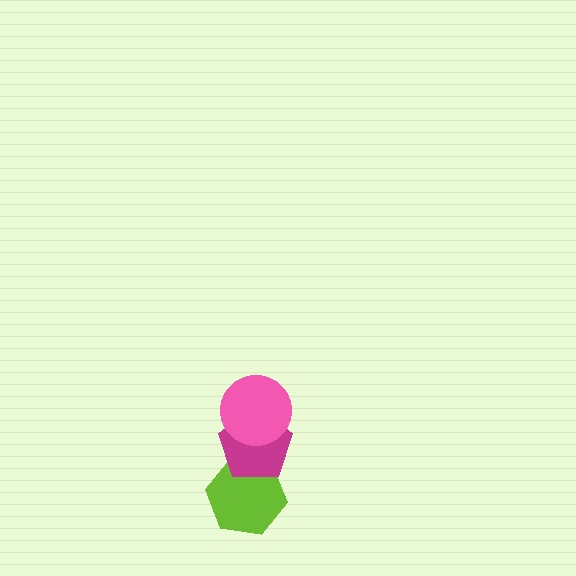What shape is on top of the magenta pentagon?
The pink circle is on top of the magenta pentagon.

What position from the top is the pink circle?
The pink circle is 1st from the top.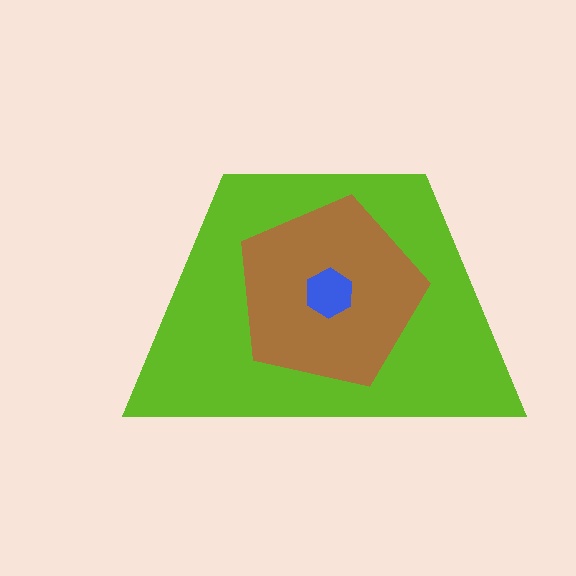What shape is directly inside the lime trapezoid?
The brown pentagon.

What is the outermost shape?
The lime trapezoid.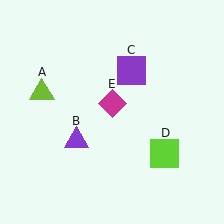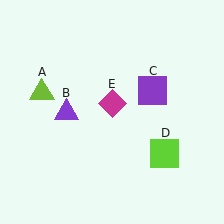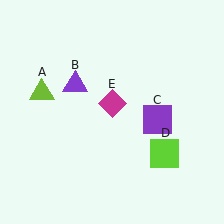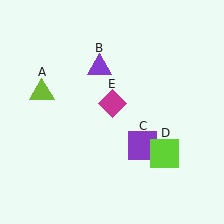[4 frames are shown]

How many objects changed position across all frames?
2 objects changed position: purple triangle (object B), purple square (object C).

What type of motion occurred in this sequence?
The purple triangle (object B), purple square (object C) rotated clockwise around the center of the scene.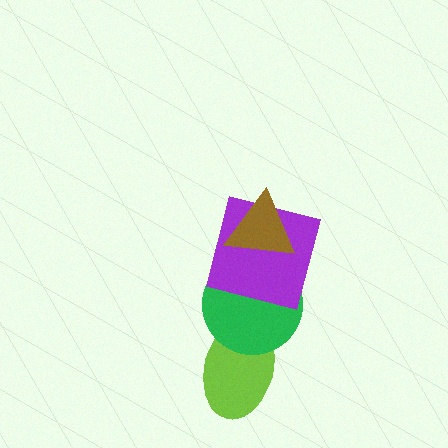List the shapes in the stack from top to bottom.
From top to bottom: the brown triangle, the purple square, the green circle, the lime ellipse.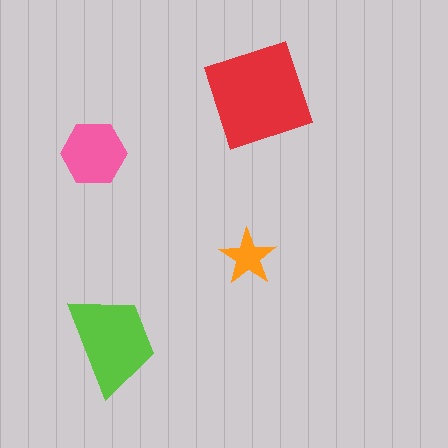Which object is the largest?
The red square.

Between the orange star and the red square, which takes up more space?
The red square.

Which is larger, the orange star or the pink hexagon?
The pink hexagon.